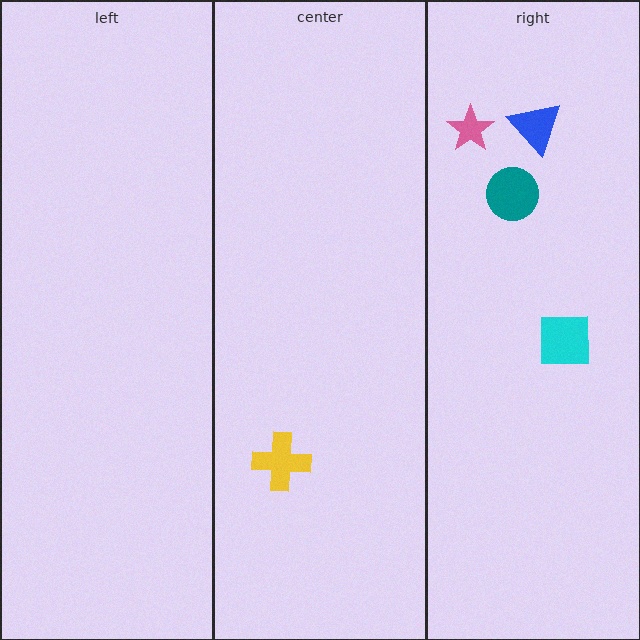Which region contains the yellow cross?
The center region.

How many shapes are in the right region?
4.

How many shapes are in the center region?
1.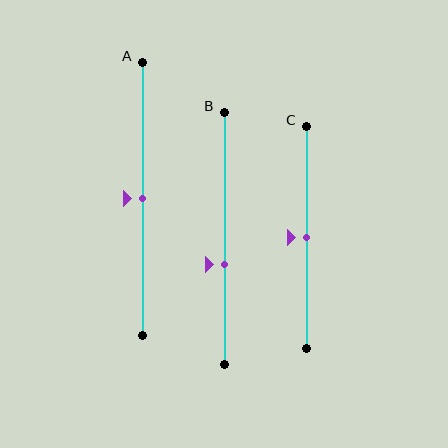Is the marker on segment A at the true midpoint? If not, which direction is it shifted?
Yes, the marker on segment A is at the true midpoint.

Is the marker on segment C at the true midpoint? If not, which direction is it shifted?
Yes, the marker on segment C is at the true midpoint.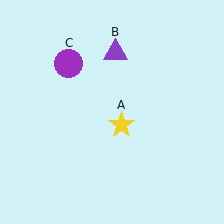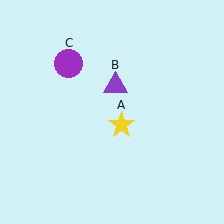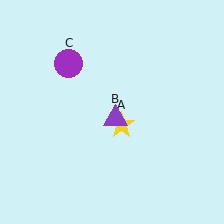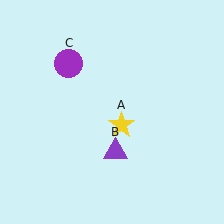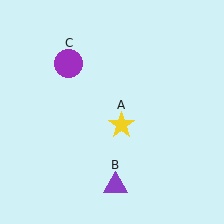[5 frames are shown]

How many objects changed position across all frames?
1 object changed position: purple triangle (object B).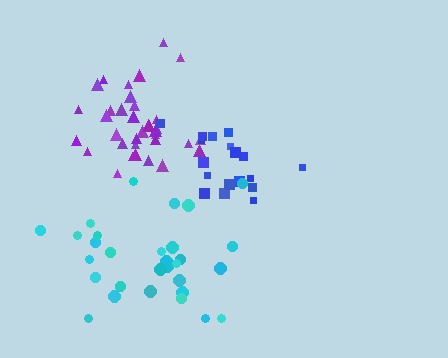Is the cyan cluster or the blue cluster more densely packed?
Blue.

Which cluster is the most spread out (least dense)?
Cyan.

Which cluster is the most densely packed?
Purple.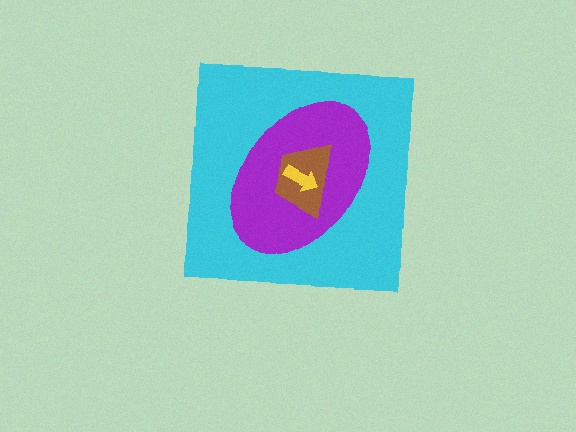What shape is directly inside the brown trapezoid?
The yellow arrow.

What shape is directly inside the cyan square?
The purple ellipse.